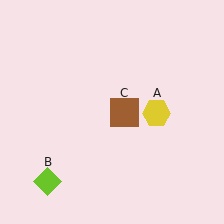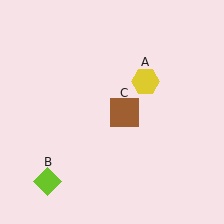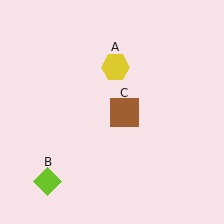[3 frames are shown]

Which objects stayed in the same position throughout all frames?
Lime diamond (object B) and brown square (object C) remained stationary.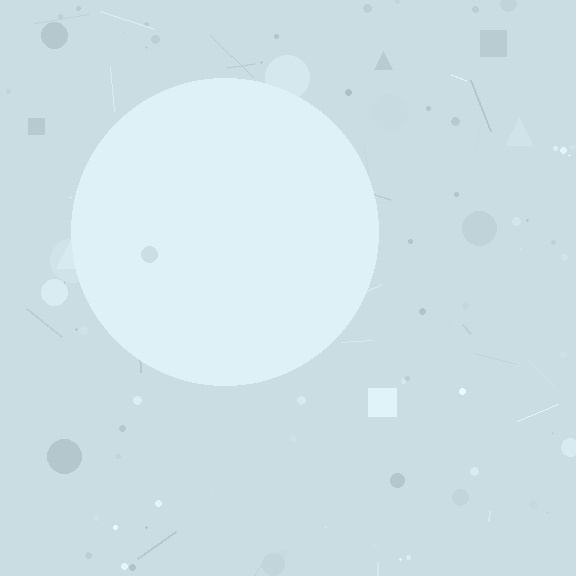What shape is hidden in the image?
A circle is hidden in the image.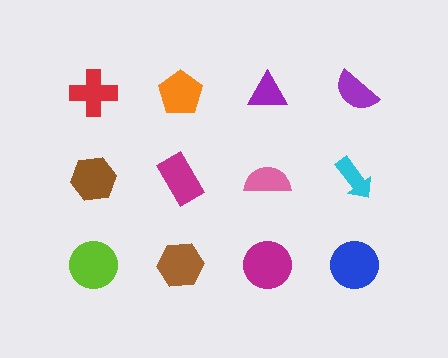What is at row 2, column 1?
A brown hexagon.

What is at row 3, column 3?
A magenta circle.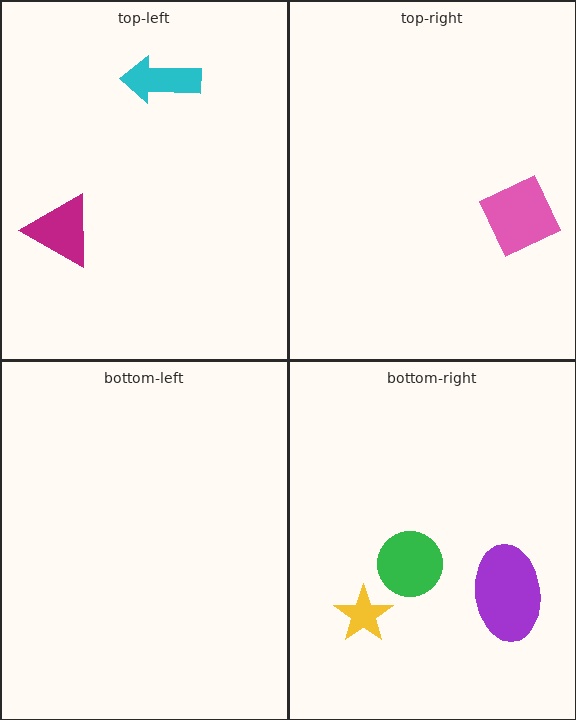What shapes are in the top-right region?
The pink square.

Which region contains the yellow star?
The bottom-right region.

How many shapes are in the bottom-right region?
3.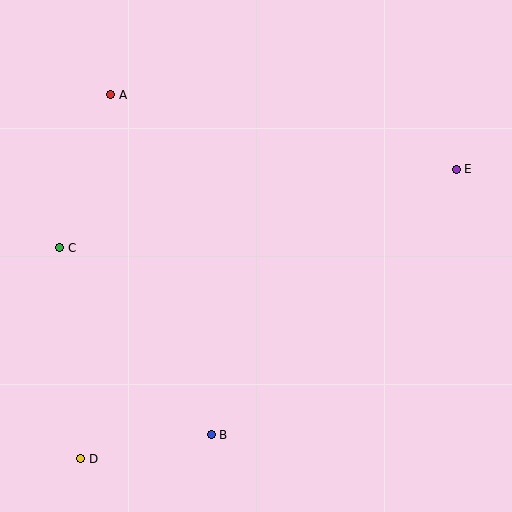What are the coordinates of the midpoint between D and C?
The midpoint between D and C is at (70, 353).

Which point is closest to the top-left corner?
Point A is closest to the top-left corner.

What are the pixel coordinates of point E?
Point E is at (456, 169).